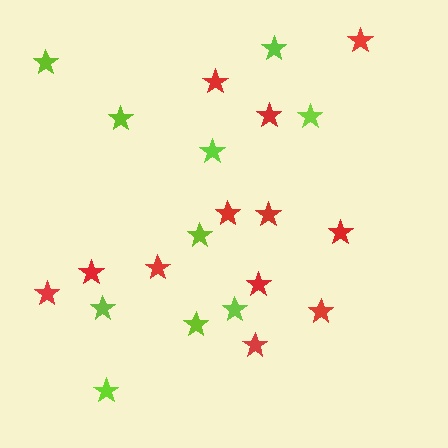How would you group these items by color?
There are 2 groups: one group of red stars (12) and one group of lime stars (10).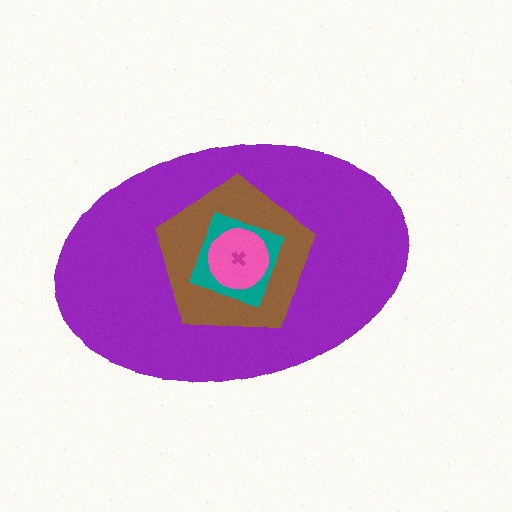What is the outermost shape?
The purple ellipse.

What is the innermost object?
The magenta cross.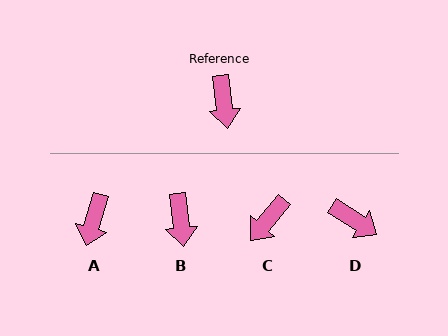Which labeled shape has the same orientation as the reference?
B.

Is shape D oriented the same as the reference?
No, it is off by about 51 degrees.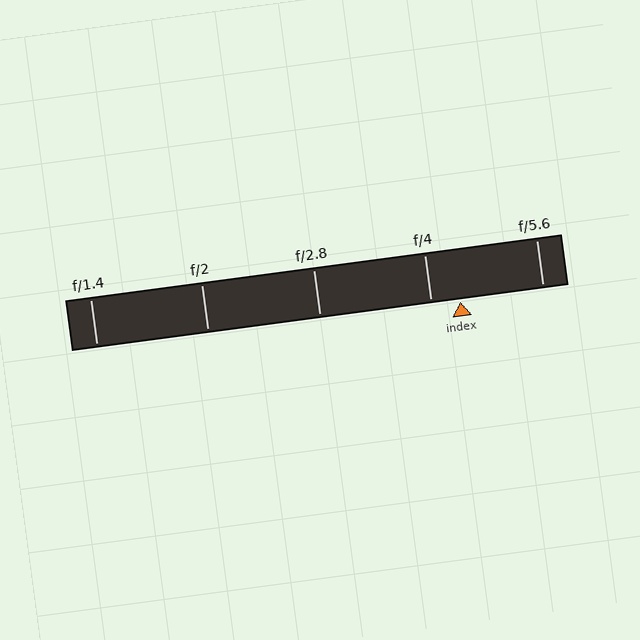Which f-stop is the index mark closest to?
The index mark is closest to f/4.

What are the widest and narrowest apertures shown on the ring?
The widest aperture shown is f/1.4 and the narrowest is f/5.6.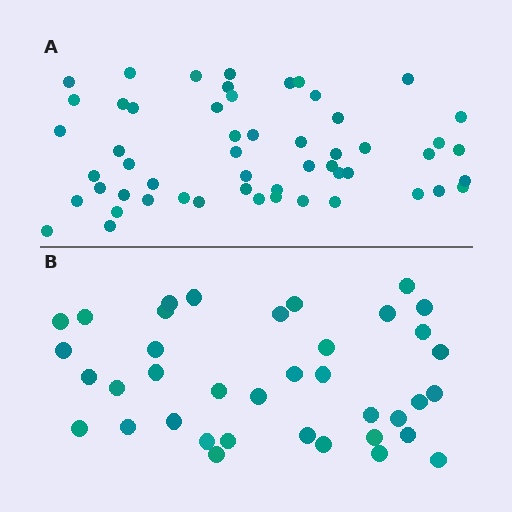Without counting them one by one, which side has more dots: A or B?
Region A (the top region) has more dots.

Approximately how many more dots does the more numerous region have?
Region A has approximately 15 more dots than region B.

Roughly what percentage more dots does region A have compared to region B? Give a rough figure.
About 40% more.